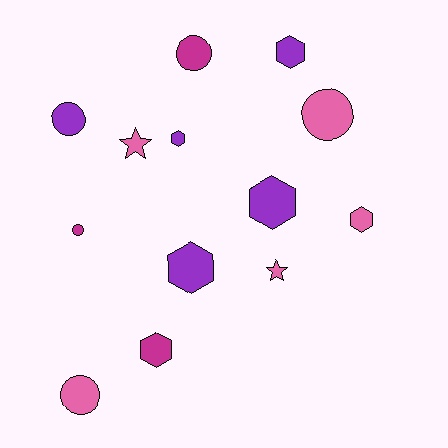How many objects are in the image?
There are 13 objects.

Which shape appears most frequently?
Hexagon, with 6 objects.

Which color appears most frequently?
Pink, with 5 objects.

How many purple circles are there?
There is 1 purple circle.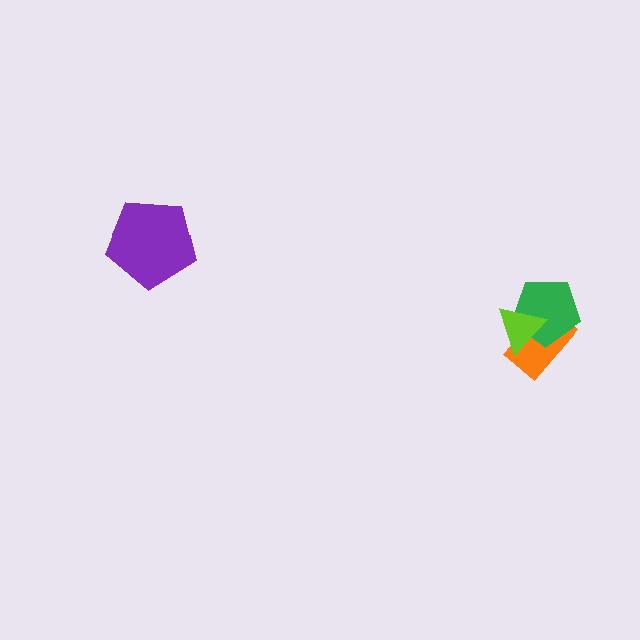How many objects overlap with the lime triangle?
2 objects overlap with the lime triangle.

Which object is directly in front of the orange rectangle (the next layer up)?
The green pentagon is directly in front of the orange rectangle.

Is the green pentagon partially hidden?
Yes, it is partially covered by another shape.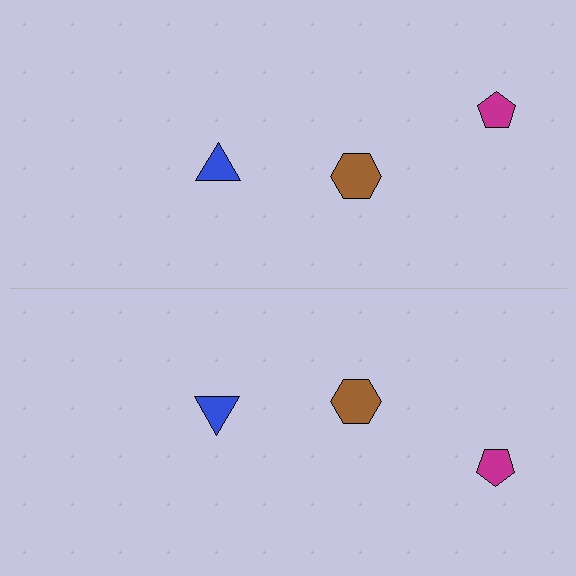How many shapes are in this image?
There are 6 shapes in this image.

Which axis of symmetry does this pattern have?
The pattern has a horizontal axis of symmetry running through the center of the image.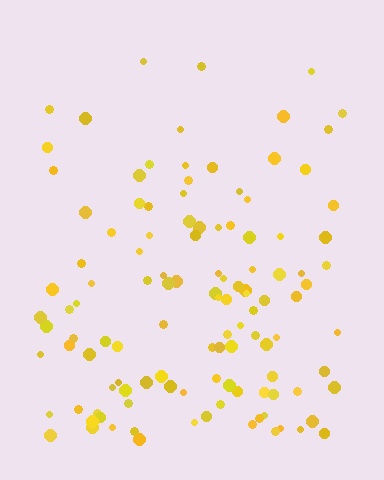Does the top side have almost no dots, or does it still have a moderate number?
Still a moderate number, just noticeably fewer than the bottom.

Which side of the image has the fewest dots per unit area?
The top.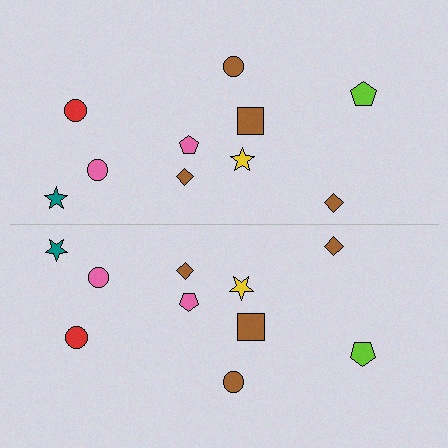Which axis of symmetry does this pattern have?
The pattern has a horizontal axis of symmetry running through the center of the image.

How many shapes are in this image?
There are 20 shapes in this image.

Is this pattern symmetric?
Yes, this pattern has bilateral (reflection) symmetry.